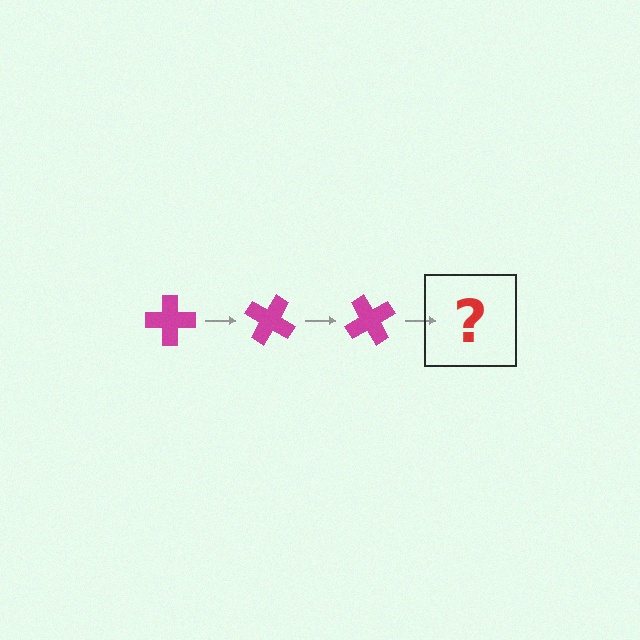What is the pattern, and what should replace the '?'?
The pattern is that the cross rotates 30 degrees each step. The '?' should be a magenta cross rotated 90 degrees.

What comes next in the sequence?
The next element should be a magenta cross rotated 90 degrees.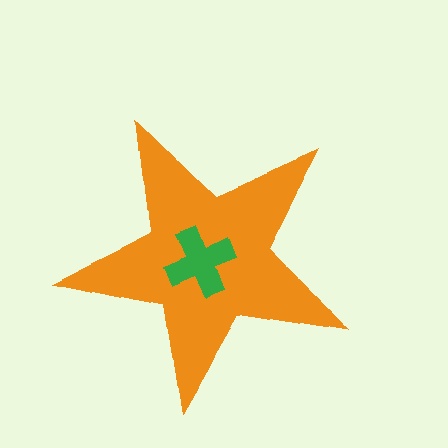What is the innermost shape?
The green cross.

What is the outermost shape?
The orange star.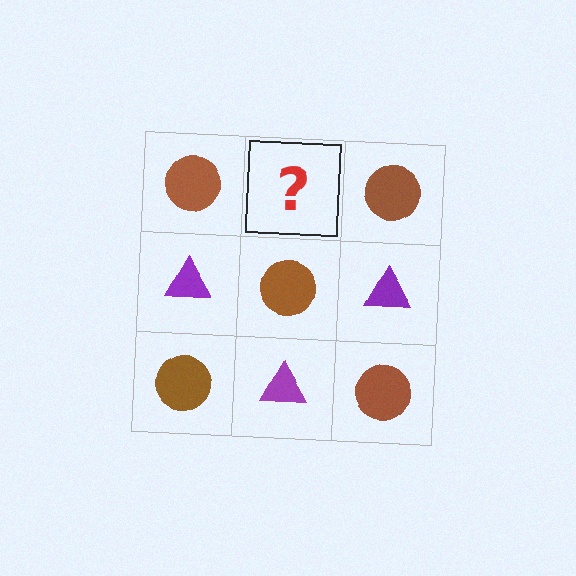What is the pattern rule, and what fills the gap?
The rule is that it alternates brown circle and purple triangle in a checkerboard pattern. The gap should be filled with a purple triangle.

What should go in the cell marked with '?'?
The missing cell should contain a purple triangle.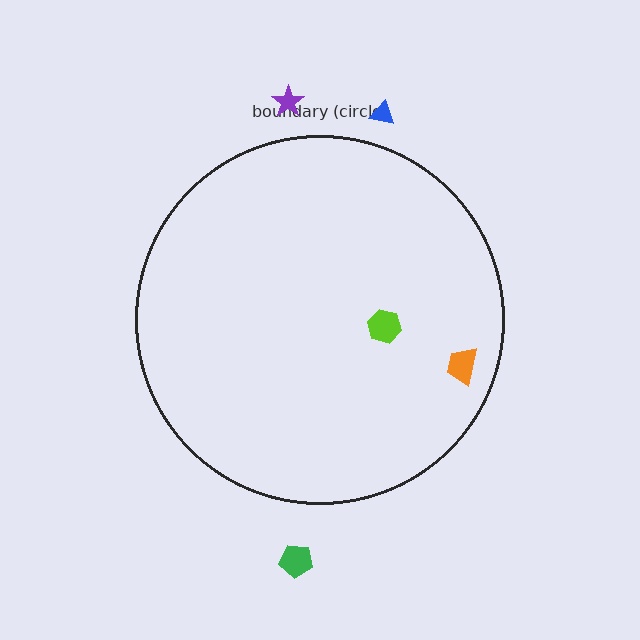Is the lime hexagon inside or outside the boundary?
Inside.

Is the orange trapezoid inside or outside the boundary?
Inside.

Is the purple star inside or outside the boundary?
Outside.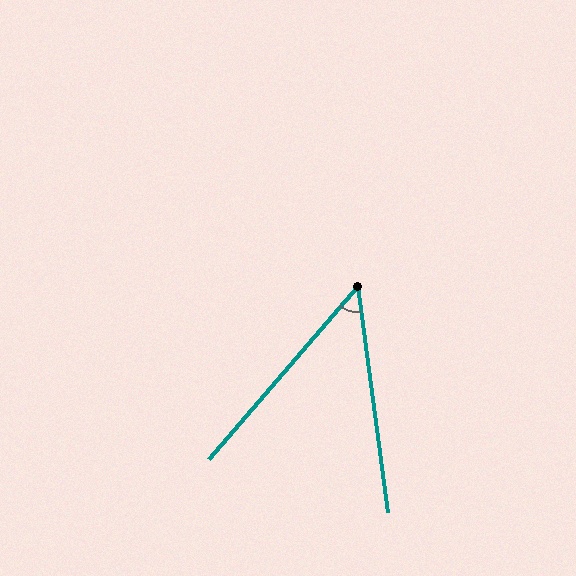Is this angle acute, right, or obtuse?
It is acute.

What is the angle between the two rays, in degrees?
Approximately 49 degrees.